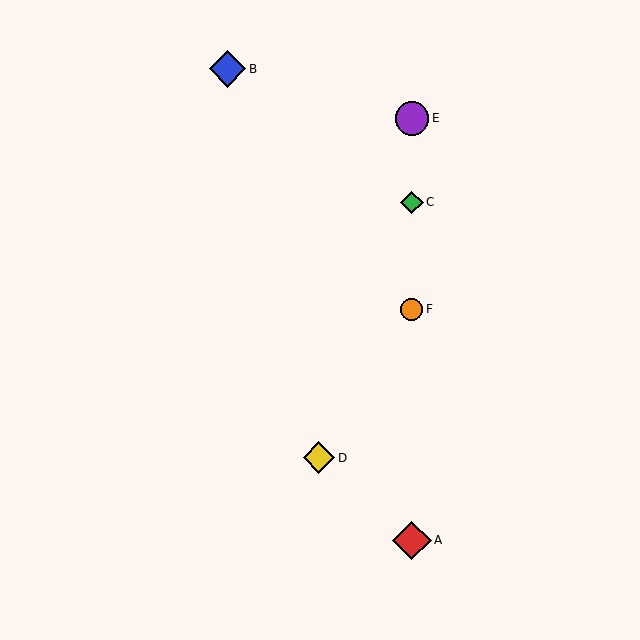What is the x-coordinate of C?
Object C is at x≈412.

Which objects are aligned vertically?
Objects A, C, E, F are aligned vertically.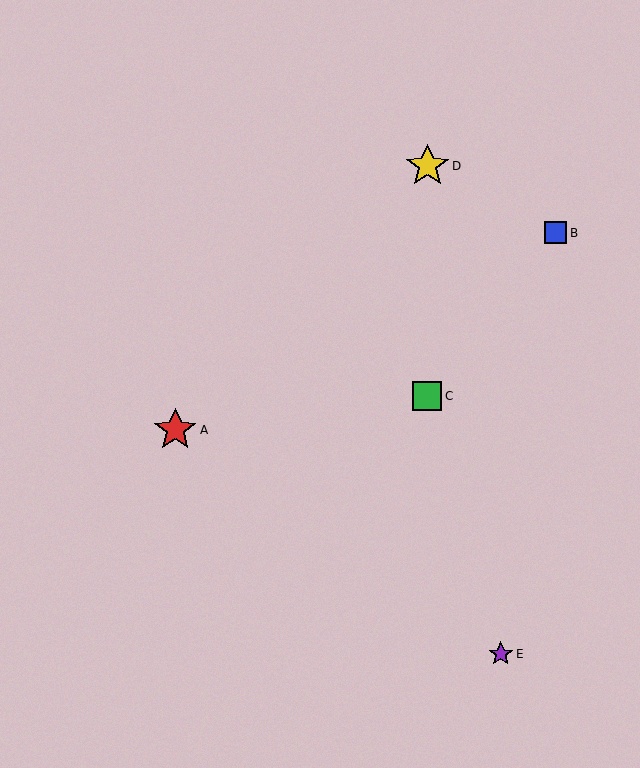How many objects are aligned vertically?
2 objects (C, D) are aligned vertically.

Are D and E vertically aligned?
No, D is at x≈427 and E is at x≈501.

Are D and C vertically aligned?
Yes, both are at x≈427.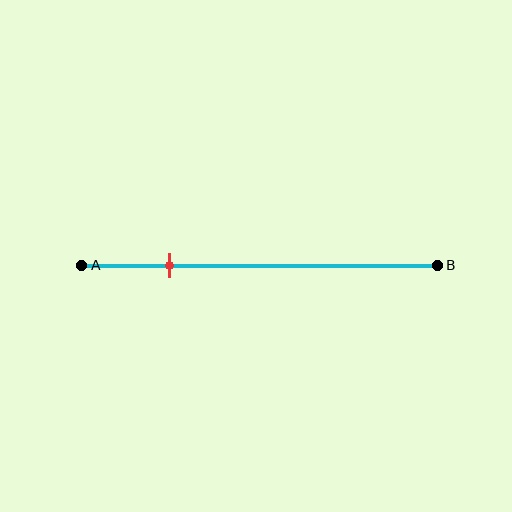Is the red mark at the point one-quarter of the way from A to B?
Yes, the mark is approximately at the one-quarter point.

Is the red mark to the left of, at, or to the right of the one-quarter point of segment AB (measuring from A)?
The red mark is approximately at the one-quarter point of segment AB.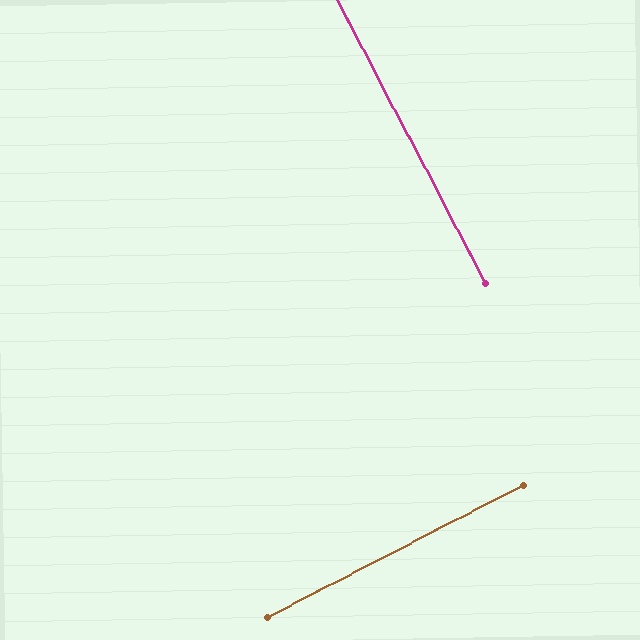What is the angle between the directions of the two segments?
Approximately 90 degrees.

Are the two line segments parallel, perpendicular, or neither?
Perpendicular — they meet at approximately 90°.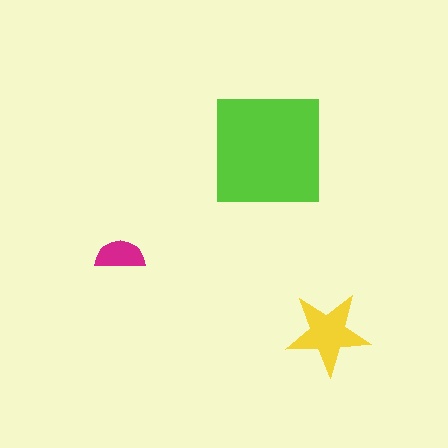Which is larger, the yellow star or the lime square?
The lime square.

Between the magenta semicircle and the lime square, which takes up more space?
The lime square.